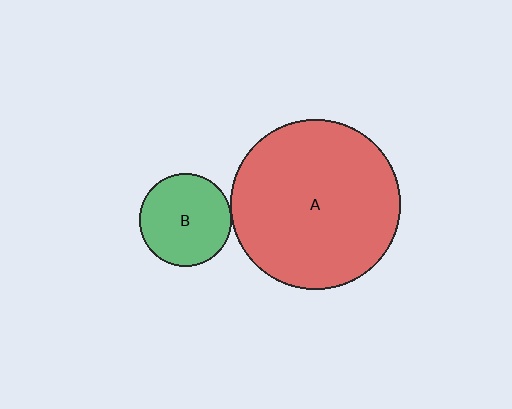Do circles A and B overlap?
Yes.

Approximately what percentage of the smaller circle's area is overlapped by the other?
Approximately 5%.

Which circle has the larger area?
Circle A (red).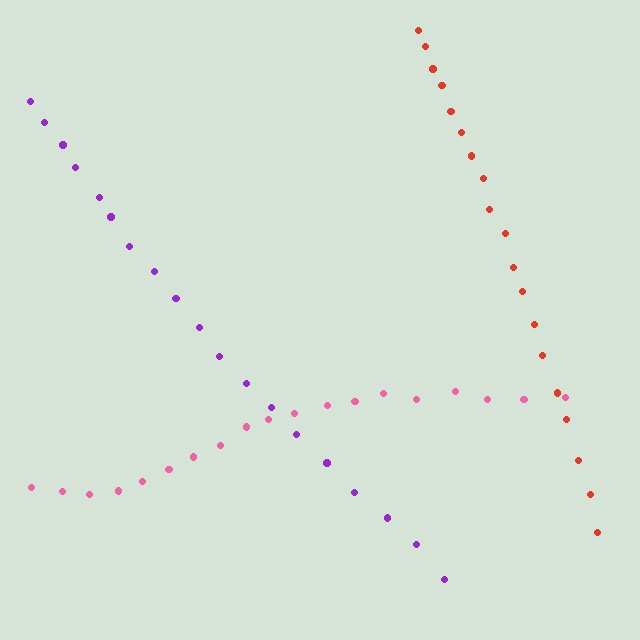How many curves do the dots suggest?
There are 3 distinct paths.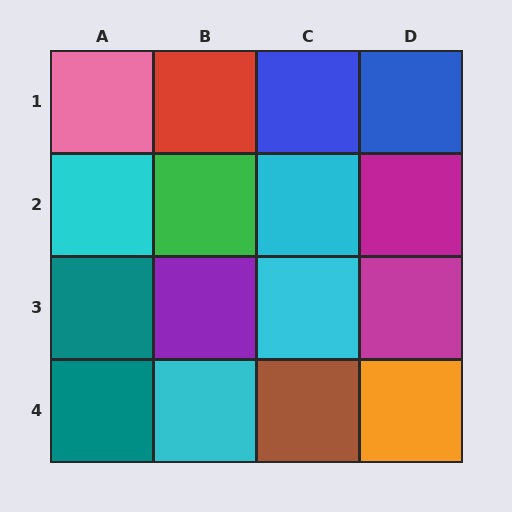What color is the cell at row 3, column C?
Cyan.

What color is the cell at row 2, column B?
Green.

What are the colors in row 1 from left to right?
Pink, red, blue, blue.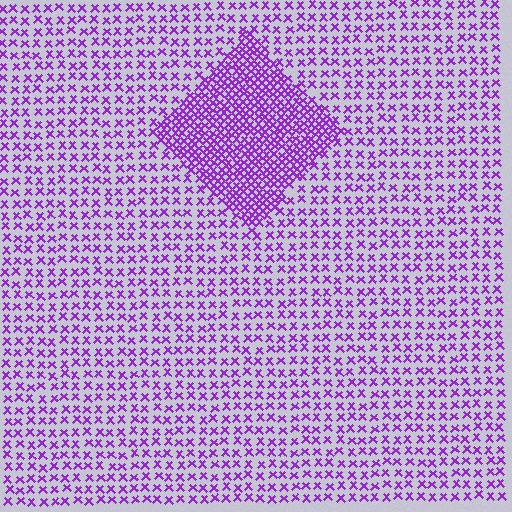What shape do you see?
I see a diamond.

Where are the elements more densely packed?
The elements are more densely packed inside the diamond boundary.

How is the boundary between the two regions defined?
The boundary is defined by a change in element density (approximately 2.3x ratio). All elements are the same color, size, and shape.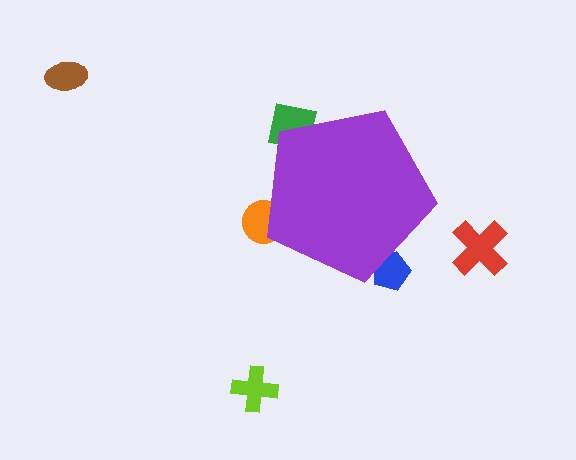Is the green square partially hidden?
Yes, the green square is partially hidden behind the purple pentagon.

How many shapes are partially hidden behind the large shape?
3 shapes are partially hidden.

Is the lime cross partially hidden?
No, the lime cross is fully visible.